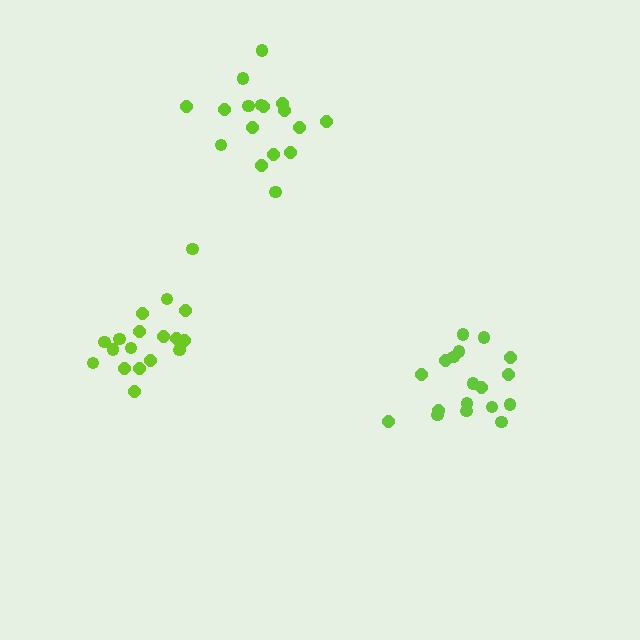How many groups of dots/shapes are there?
There are 3 groups.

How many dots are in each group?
Group 1: 19 dots, Group 2: 17 dots, Group 3: 18 dots (54 total).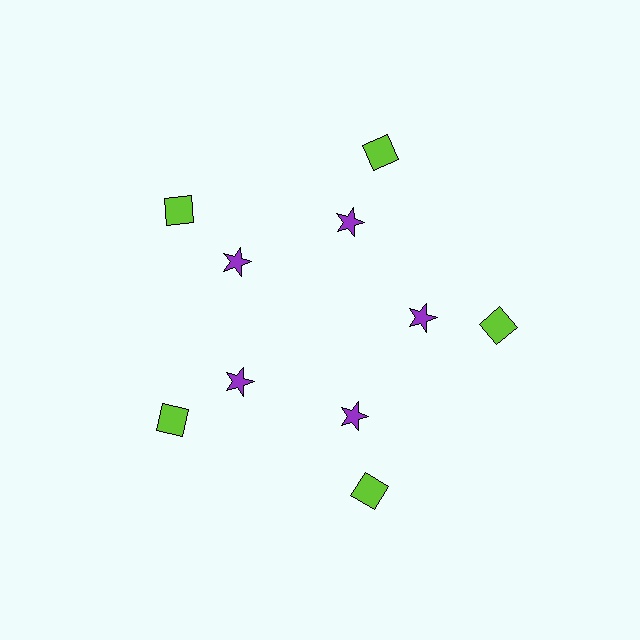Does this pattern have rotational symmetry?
Yes, this pattern has 5-fold rotational symmetry. It looks the same after rotating 72 degrees around the center.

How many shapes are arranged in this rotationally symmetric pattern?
There are 10 shapes, arranged in 5 groups of 2.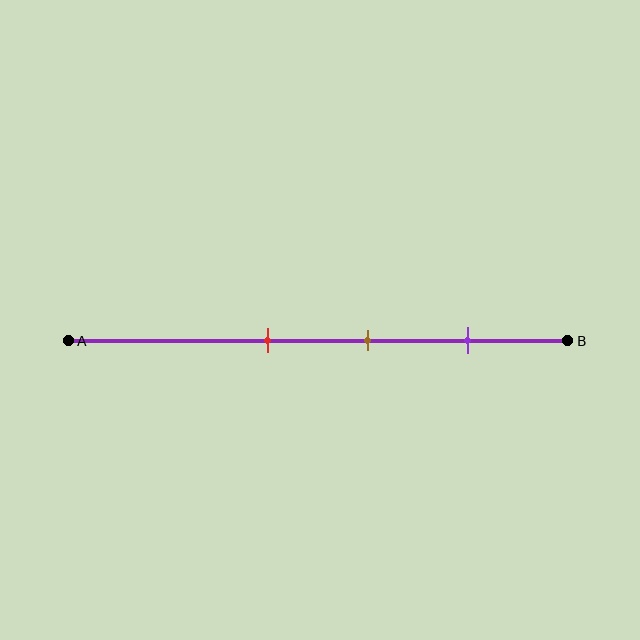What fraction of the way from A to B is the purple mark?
The purple mark is approximately 80% (0.8) of the way from A to B.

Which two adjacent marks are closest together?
The red and brown marks are the closest adjacent pair.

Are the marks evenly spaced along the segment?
Yes, the marks are approximately evenly spaced.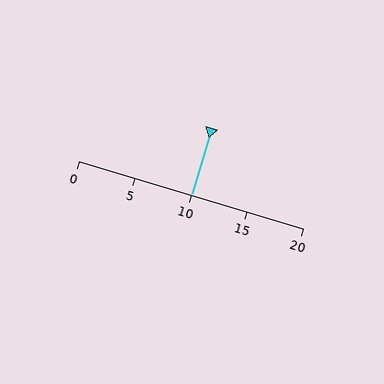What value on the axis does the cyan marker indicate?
The marker indicates approximately 10.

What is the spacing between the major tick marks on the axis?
The major ticks are spaced 5 apart.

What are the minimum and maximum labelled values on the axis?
The axis runs from 0 to 20.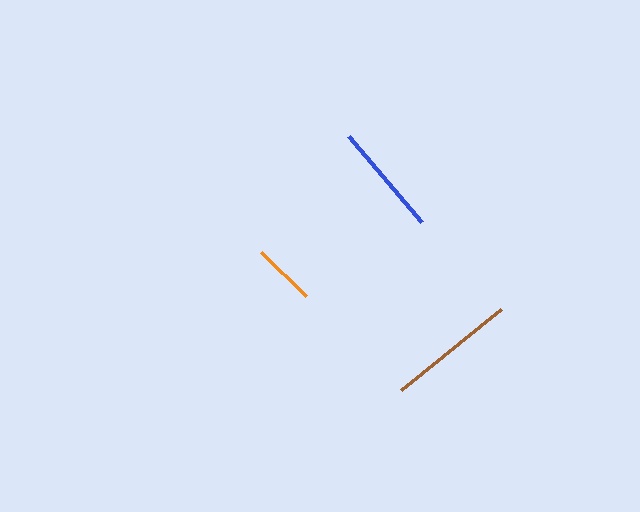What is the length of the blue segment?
The blue segment is approximately 113 pixels long.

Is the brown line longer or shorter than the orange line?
The brown line is longer than the orange line.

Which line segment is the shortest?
The orange line is the shortest at approximately 63 pixels.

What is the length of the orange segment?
The orange segment is approximately 63 pixels long.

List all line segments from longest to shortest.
From longest to shortest: brown, blue, orange.